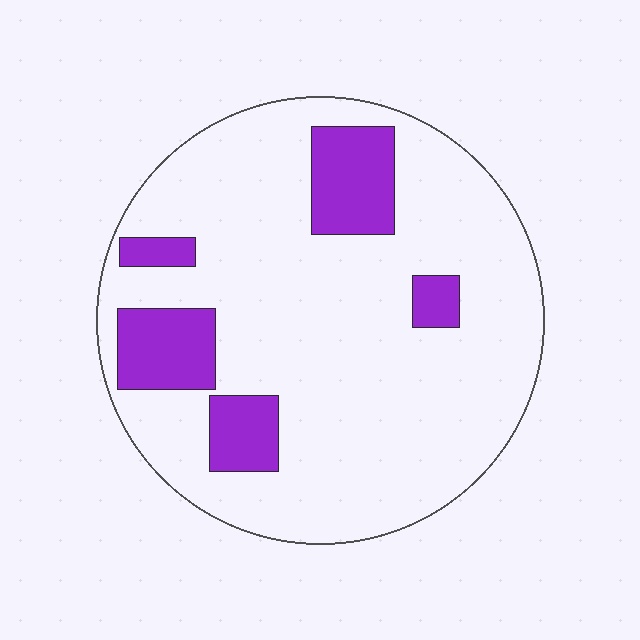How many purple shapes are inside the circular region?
5.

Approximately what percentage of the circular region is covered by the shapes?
Approximately 15%.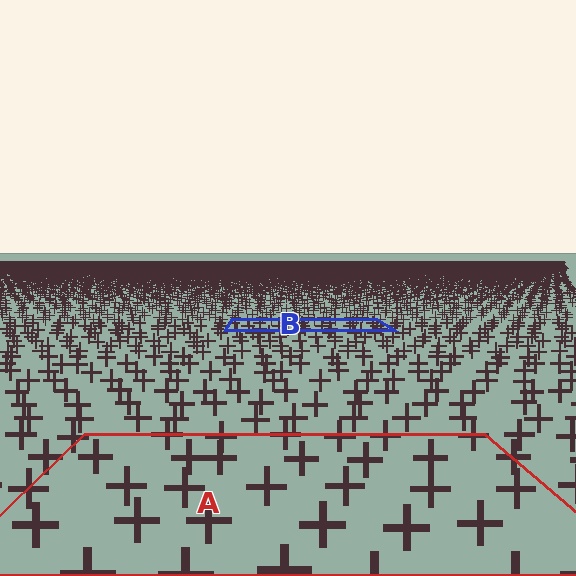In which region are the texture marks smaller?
The texture marks are smaller in region B, because it is farther away.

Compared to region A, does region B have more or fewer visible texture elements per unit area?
Region B has more texture elements per unit area — they are packed more densely because it is farther away.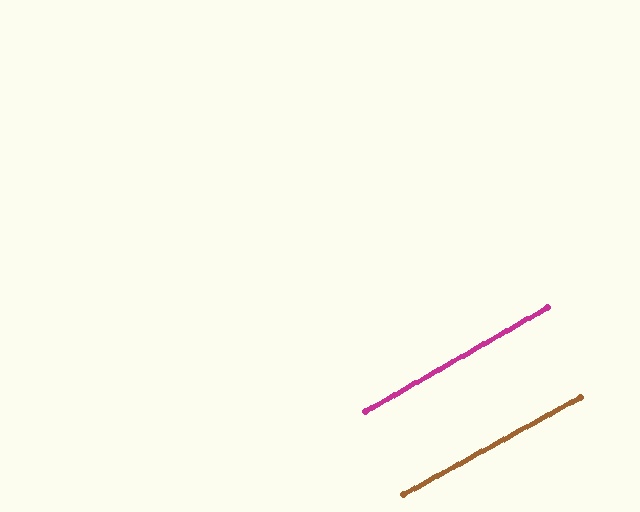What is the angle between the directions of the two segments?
Approximately 1 degree.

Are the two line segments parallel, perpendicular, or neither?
Parallel — their directions differ by only 0.9°.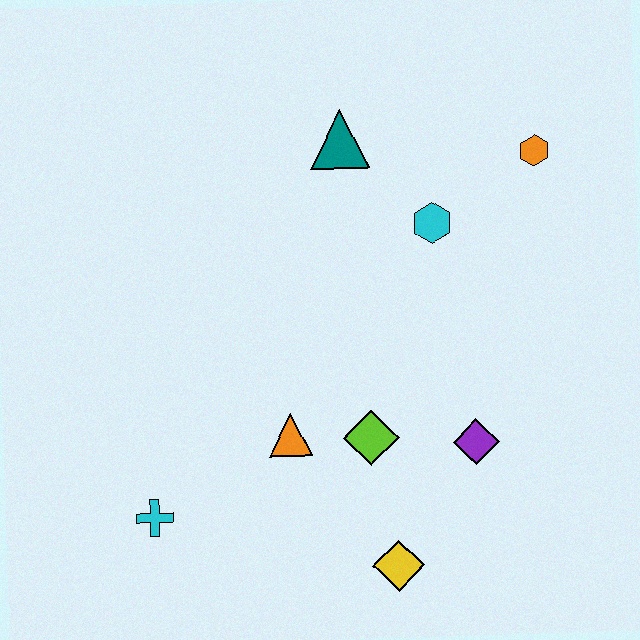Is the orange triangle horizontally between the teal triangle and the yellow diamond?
No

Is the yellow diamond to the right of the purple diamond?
No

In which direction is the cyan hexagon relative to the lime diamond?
The cyan hexagon is above the lime diamond.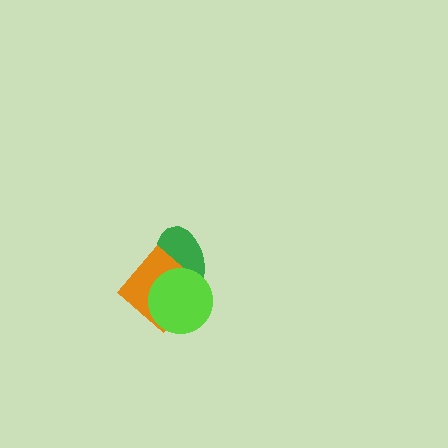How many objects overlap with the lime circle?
2 objects overlap with the lime circle.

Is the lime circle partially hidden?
No, no other shape covers it.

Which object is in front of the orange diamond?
The lime circle is in front of the orange diamond.